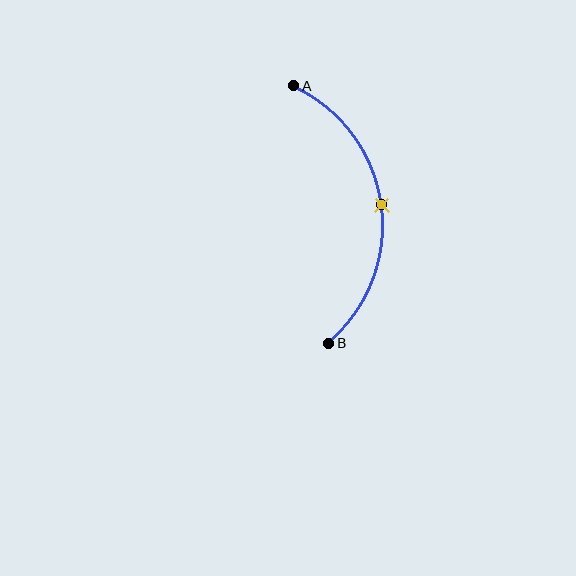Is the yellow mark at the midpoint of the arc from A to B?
Yes. The yellow mark lies on the arc at equal arc-length from both A and B — it is the arc midpoint.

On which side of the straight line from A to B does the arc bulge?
The arc bulges to the right of the straight line connecting A and B.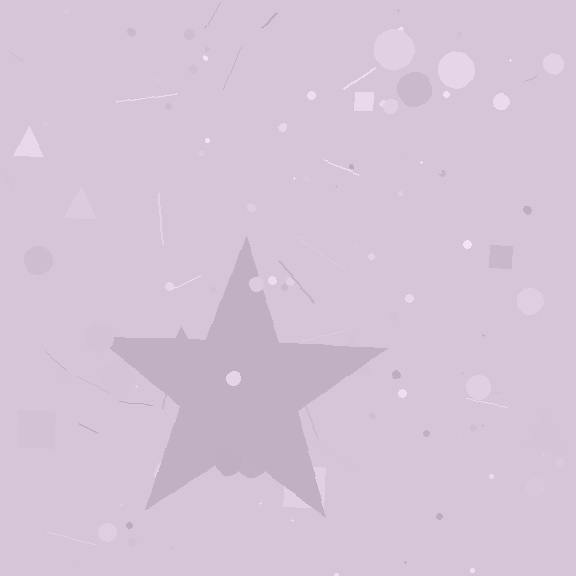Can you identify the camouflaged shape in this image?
The camouflaged shape is a star.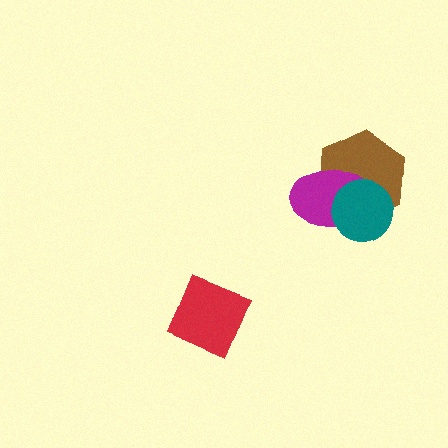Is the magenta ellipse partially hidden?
Yes, it is partially covered by another shape.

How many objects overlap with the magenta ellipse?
2 objects overlap with the magenta ellipse.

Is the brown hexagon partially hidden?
Yes, it is partially covered by another shape.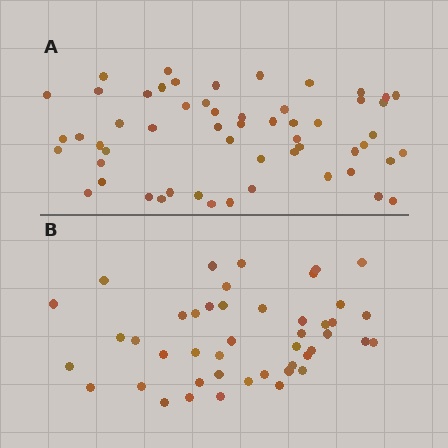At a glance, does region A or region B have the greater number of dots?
Region A (the top region) has more dots.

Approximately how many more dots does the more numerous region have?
Region A has roughly 12 or so more dots than region B.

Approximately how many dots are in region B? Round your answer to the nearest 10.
About 40 dots. (The exact count is 45, which rounds to 40.)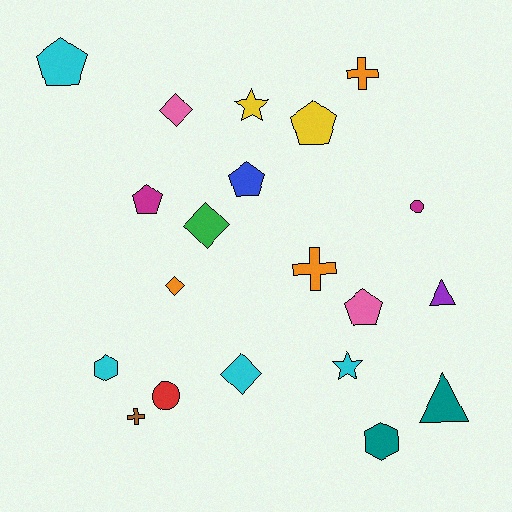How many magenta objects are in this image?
There are 2 magenta objects.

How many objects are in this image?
There are 20 objects.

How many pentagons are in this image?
There are 5 pentagons.